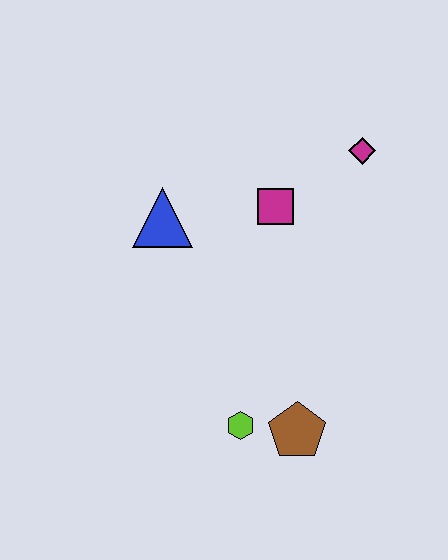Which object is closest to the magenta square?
The magenta diamond is closest to the magenta square.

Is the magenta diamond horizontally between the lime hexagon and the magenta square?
No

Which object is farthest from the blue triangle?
The brown pentagon is farthest from the blue triangle.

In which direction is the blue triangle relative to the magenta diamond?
The blue triangle is to the left of the magenta diamond.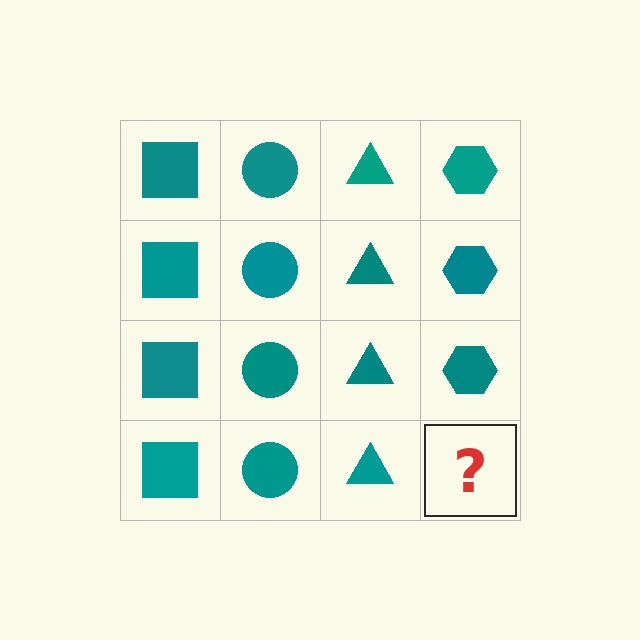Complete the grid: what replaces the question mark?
The question mark should be replaced with a teal hexagon.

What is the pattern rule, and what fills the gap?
The rule is that each column has a consistent shape. The gap should be filled with a teal hexagon.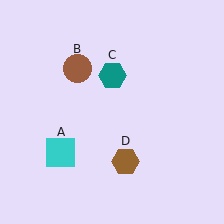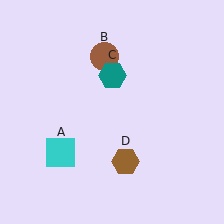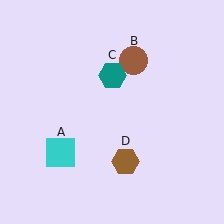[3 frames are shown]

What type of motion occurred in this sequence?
The brown circle (object B) rotated clockwise around the center of the scene.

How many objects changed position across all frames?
1 object changed position: brown circle (object B).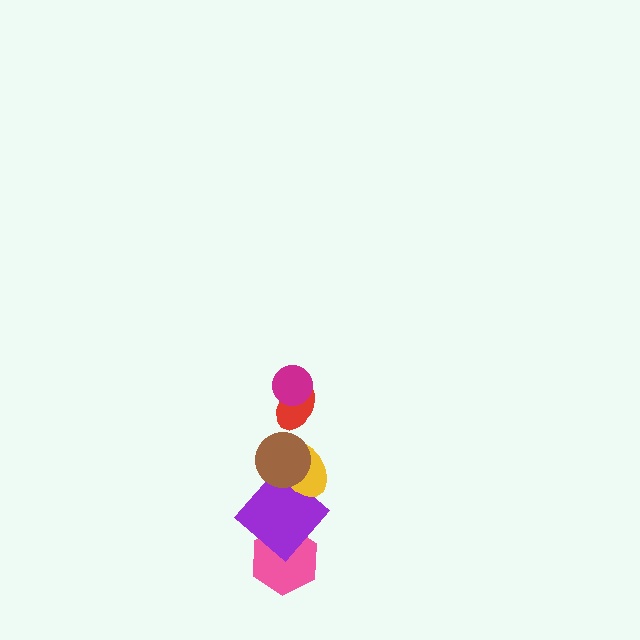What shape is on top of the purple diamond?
The yellow ellipse is on top of the purple diamond.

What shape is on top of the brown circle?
The red ellipse is on top of the brown circle.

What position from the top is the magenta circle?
The magenta circle is 1st from the top.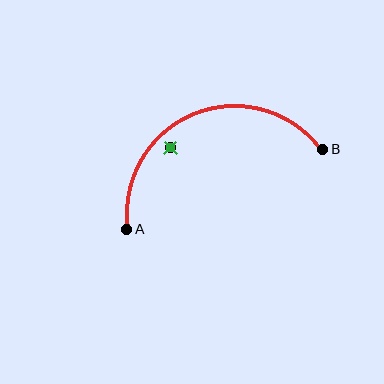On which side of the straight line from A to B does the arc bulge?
The arc bulges above the straight line connecting A and B.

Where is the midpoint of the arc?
The arc midpoint is the point on the curve farthest from the straight line joining A and B. It sits above that line.